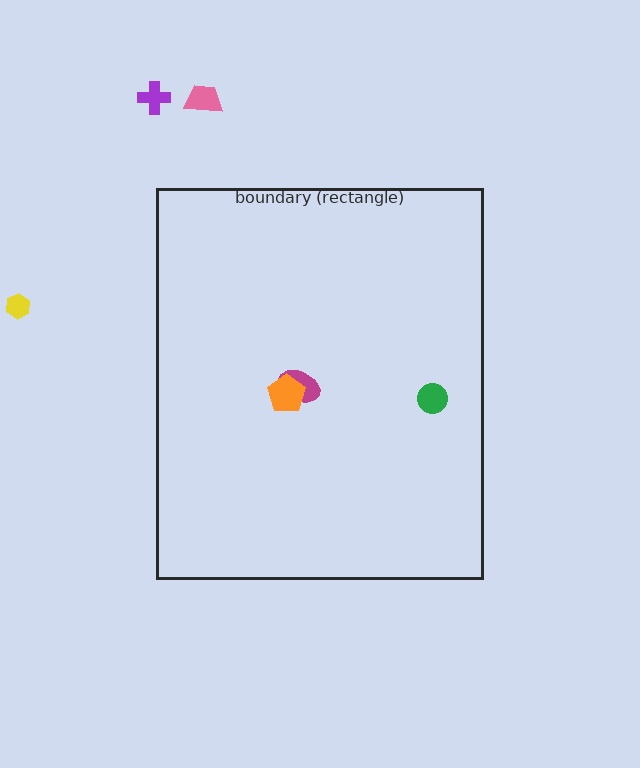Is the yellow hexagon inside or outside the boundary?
Outside.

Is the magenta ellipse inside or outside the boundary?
Inside.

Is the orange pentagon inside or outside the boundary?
Inside.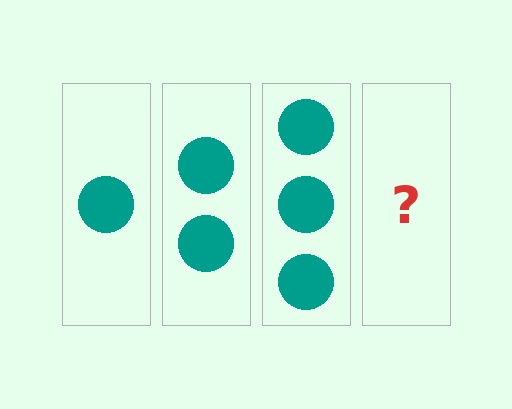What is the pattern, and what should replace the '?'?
The pattern is that each step adds one more circle. The '?' should be 4 circles.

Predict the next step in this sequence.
The next step is 4 circles.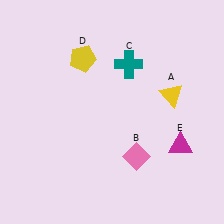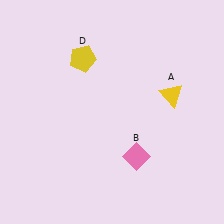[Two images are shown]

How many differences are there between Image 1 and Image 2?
There are 2 differences between the two images.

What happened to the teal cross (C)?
The teal cross (C) was removed in Image 2. It was in the top-right area of Image 1.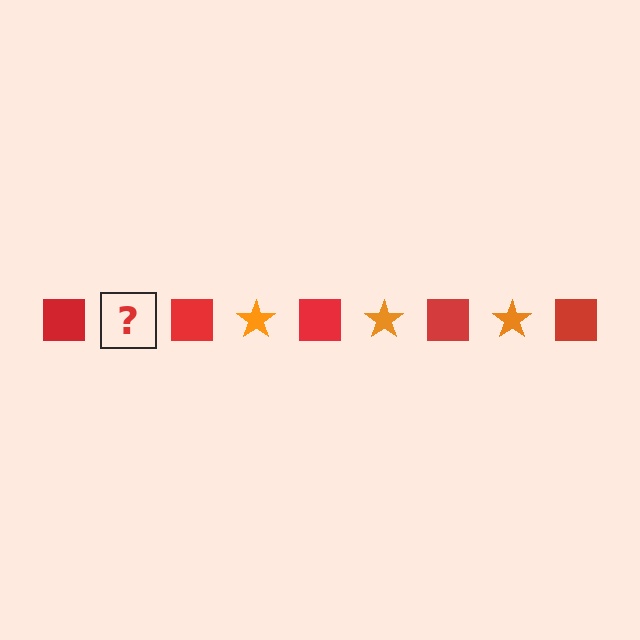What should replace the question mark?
The question mark should be replaced with an orange star.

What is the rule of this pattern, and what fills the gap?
The rule is that the pattern alternates between red square and orange star. The gap should be filled with an orange star.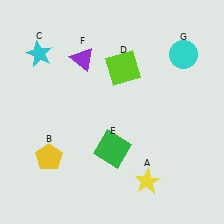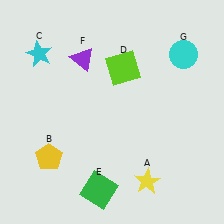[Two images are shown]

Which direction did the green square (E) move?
The green square (E) moved down.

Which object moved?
The green square (E) moved down.